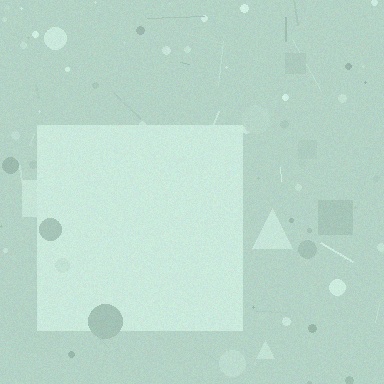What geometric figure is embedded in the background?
A square is embedded in the background.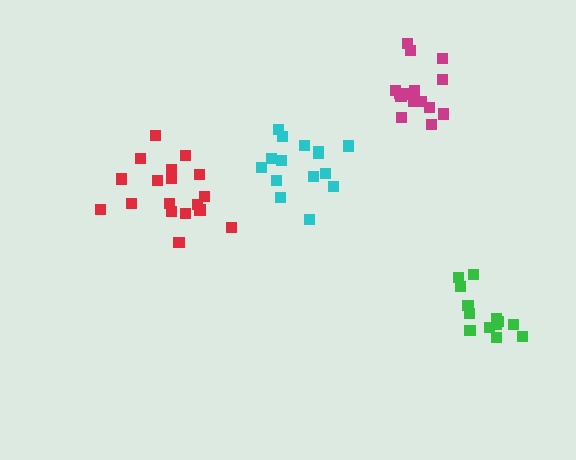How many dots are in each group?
Group 1: 13 dots, Group 2: 15 dots, Group 3: 15 dots, Group 4: 18 dots (61 total).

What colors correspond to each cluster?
The clusters are colored: green, cyan, magenta, red.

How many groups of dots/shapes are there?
There are 4 groups.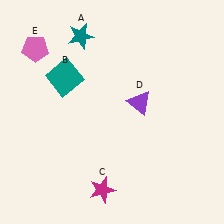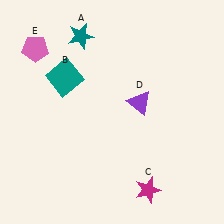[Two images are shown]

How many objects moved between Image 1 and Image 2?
1 object moved between the two images.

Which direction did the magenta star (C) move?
The magenta star (C) moved right.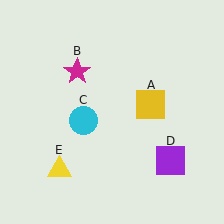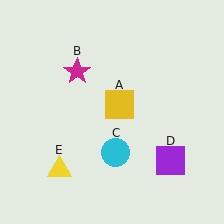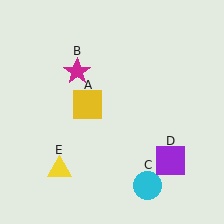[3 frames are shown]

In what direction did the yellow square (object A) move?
The yellow square (object A) moved left.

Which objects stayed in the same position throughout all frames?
Magenta star (object B) and purple square (object D) and yellow triangle (object E) remained stationary.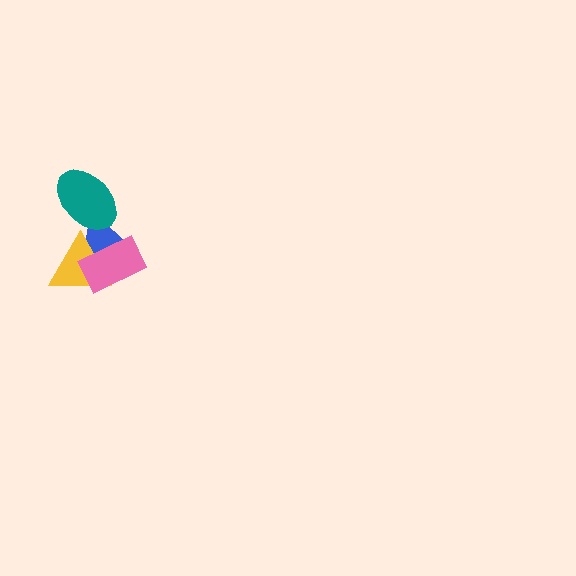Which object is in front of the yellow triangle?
The pink rectangle is in front of the yellow triangle.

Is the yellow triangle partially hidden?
Yes, it is partially covered by another shape.